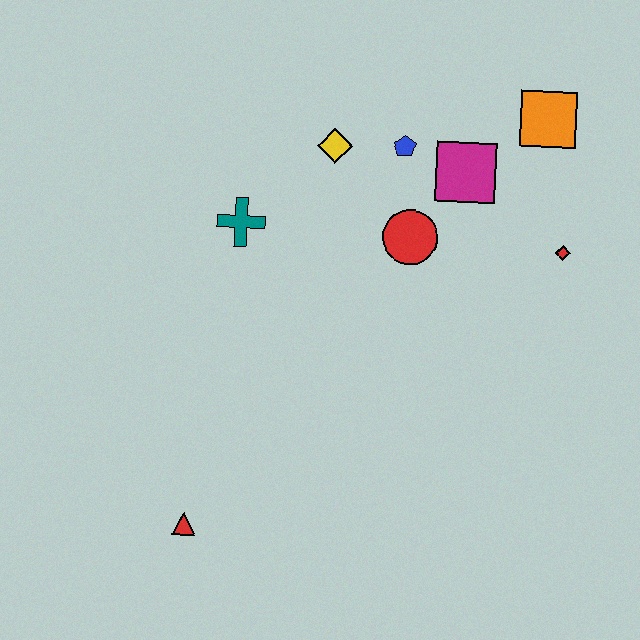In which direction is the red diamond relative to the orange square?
The red diamond is below the orange square.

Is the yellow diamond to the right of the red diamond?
No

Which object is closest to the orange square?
The magenta square is closest to the orange square.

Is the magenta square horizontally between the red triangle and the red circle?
No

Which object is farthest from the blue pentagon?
The red triangle is farthest from the blue pentagon.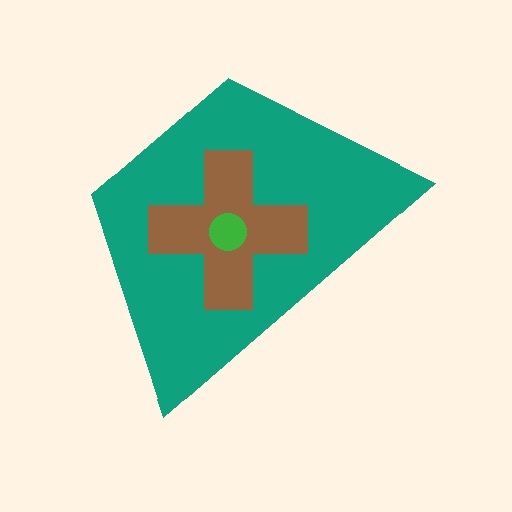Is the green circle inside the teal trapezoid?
Yes.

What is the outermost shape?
The teal trapezoid.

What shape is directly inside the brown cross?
The green circle.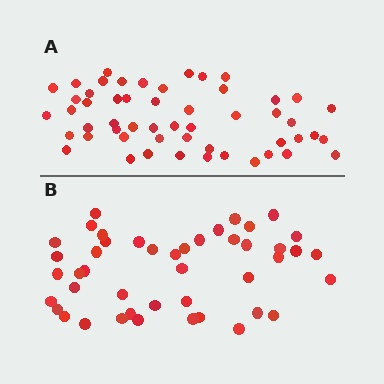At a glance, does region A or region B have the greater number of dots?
Region A (the top region) has more dots.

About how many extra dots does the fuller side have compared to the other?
Region A has roughly 8 or so more dots than region B.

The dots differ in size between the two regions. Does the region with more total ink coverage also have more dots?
No. Region B has more total ink coverage because its dots are larger, but region A actually contains more individual dots. Total area can be misleading — the number of items is what matters here.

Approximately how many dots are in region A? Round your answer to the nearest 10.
About 50 dots. (The exact count is 53, which rounds to 50.)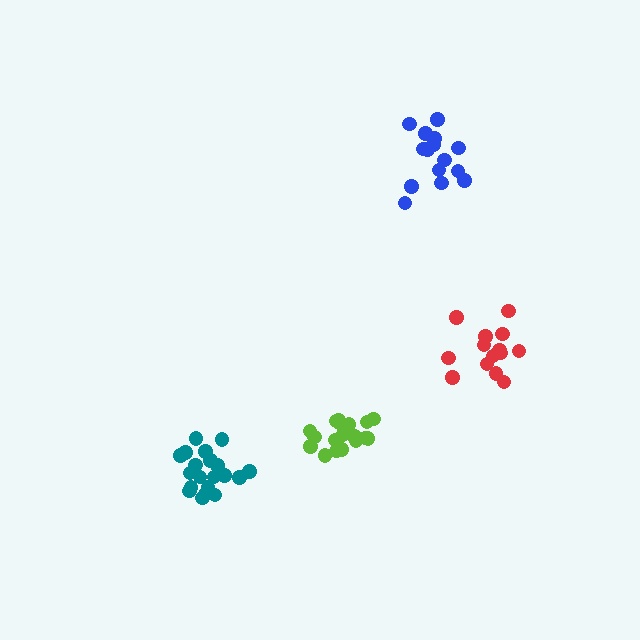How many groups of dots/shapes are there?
There are 4 groups.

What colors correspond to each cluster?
The clusters are colored: red, teal, lime, blue.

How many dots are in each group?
Group 1: 14 dots, Group 2: 20 dots, Group 3: 18 dots, Group 4: 15 dots (67 total).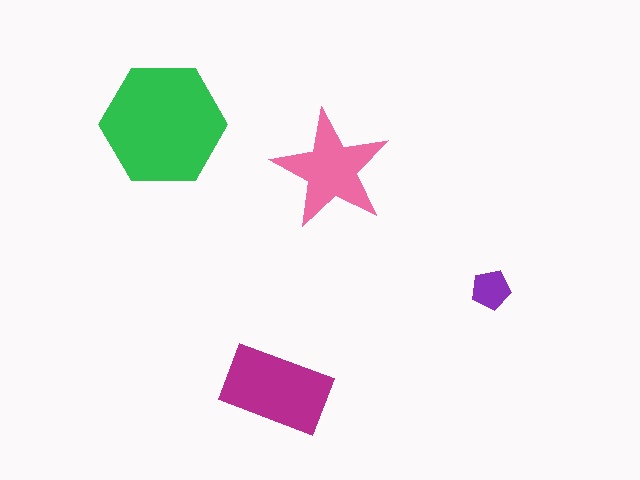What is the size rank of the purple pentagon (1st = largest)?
4th.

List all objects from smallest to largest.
The purple pentagon, the pink star, the magenta rectangle, the green hexagon.